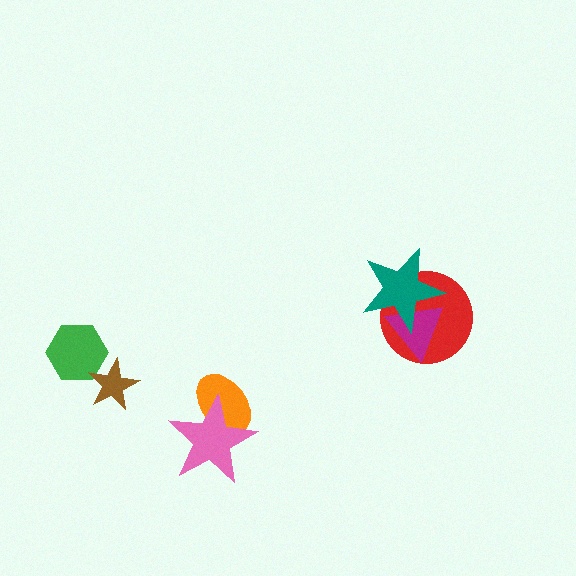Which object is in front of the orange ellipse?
The pink star is in front of the orange ellipse.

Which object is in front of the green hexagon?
The brown star is in front of the green hexagon.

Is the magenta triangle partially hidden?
Yes, it is partially covered by another shape.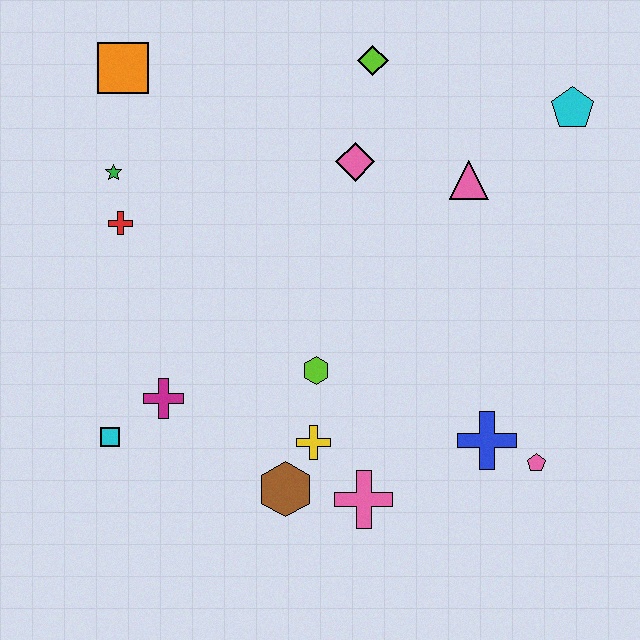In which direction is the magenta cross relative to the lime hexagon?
The magenta cross is to the left of the lime hexagon.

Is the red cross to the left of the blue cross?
Yes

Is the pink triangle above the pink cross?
Yes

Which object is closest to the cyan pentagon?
The pink triangle is closest to the cyan pentagon.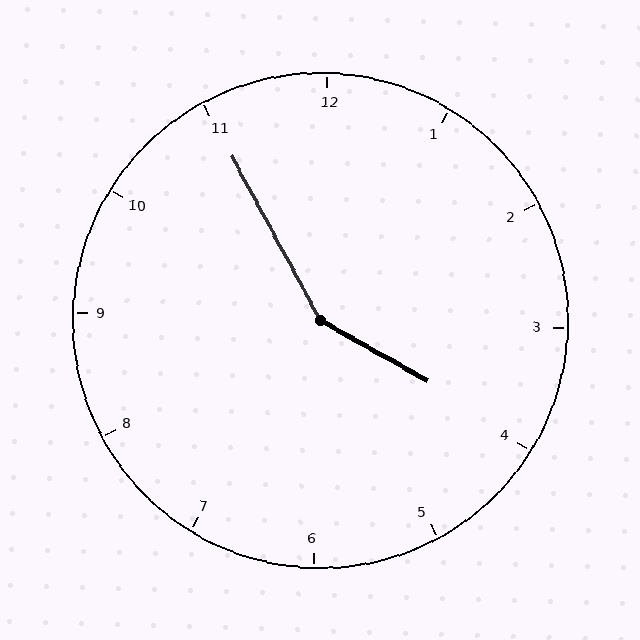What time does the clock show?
3:55.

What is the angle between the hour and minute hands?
Approximately 148 degrees.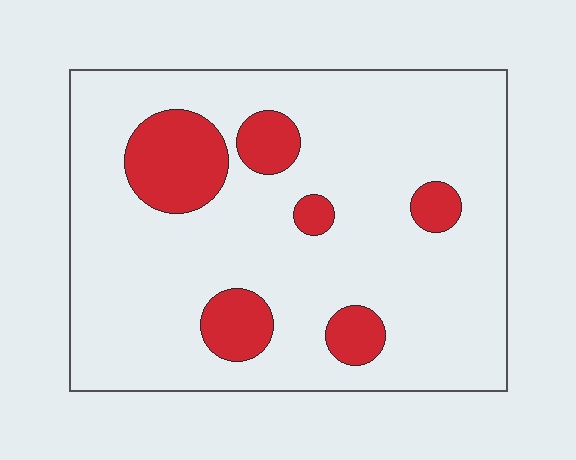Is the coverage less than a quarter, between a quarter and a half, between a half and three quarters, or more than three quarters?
Less than a quarter.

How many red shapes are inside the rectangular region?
6.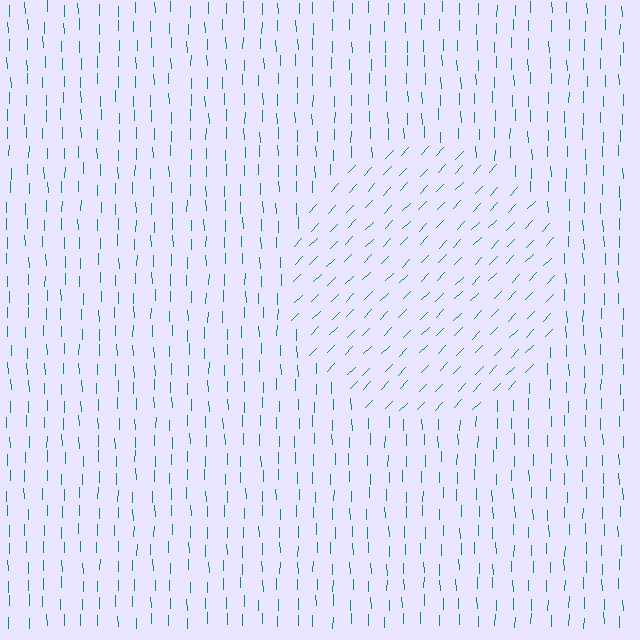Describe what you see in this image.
The image is filled with small teal line segments. A circle region in the image has lines oriented differently from the surrounding lines, creating a visible texture boundary.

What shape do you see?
I see a circle.